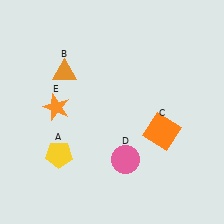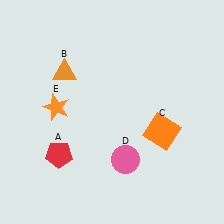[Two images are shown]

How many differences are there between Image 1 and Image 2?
There is 1 difference between the two images.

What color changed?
The pentagon (A) changed from yellow in Image 1 to red in Image 2.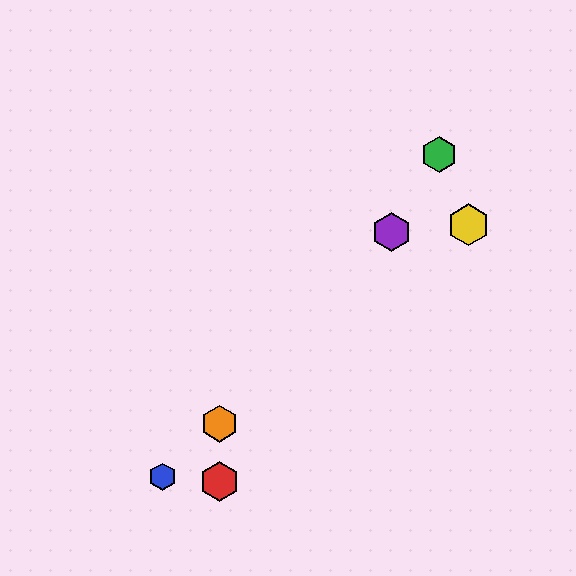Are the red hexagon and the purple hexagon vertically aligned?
No, the red hexagon is at x≈220 and the purple hexagon is at x≈391.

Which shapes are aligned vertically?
The red hexagon, the orange hexagon are aligned vertically.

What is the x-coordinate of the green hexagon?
The green hexagon is at x≈439.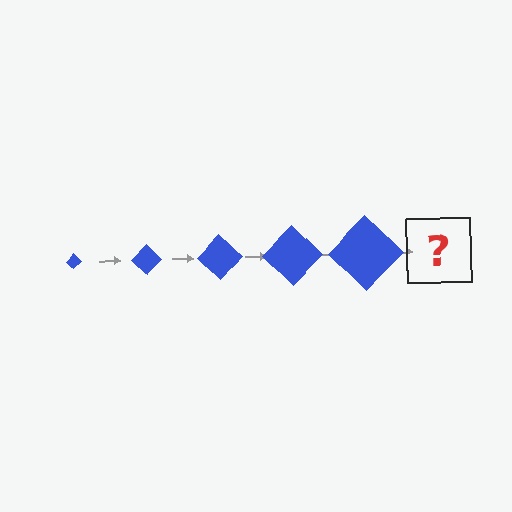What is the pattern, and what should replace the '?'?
The pattern is that the diamond gets progressively larger each step. The '?' should be a blue diamond, larger than the previous one.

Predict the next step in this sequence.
The next step is a blue diamond, larger than the previous one.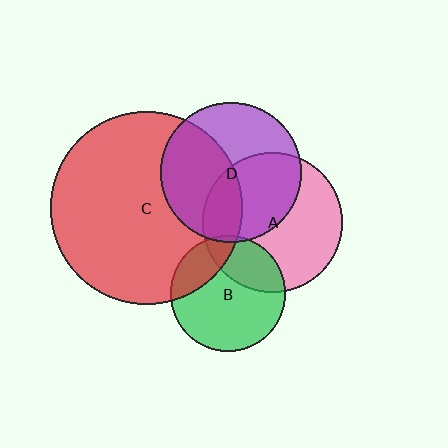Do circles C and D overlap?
Yes.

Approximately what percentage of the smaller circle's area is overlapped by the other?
Approximately 45%.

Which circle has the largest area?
Circle C (red).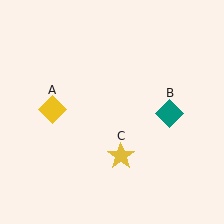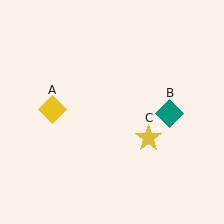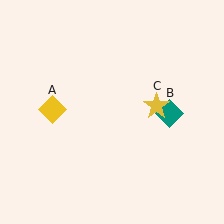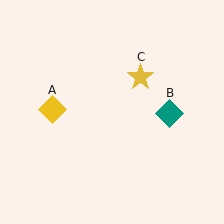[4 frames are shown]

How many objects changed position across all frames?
1 object changed position: yellow star (object C).